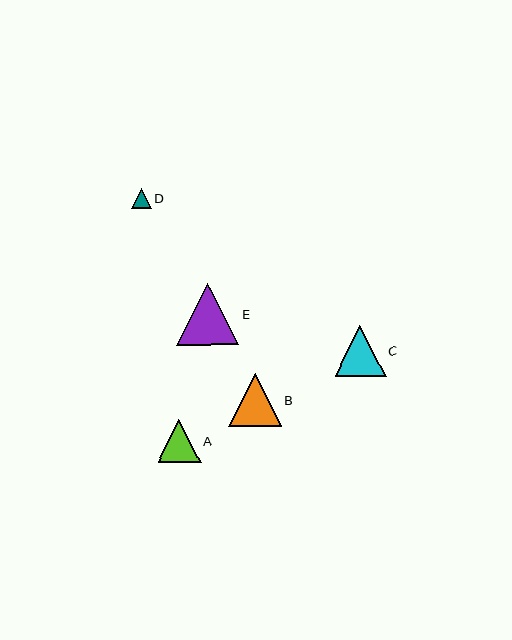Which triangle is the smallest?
Triangle D is the smallest with a size of approximately 20 pixels.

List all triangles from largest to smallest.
From largest to smallest: E, B, C, A, D.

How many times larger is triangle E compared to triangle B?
Triangle E is approximately 1.2 times the size of triangle B.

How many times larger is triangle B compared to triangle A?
Triangle B is approximately 1.2 times the size of triangle A.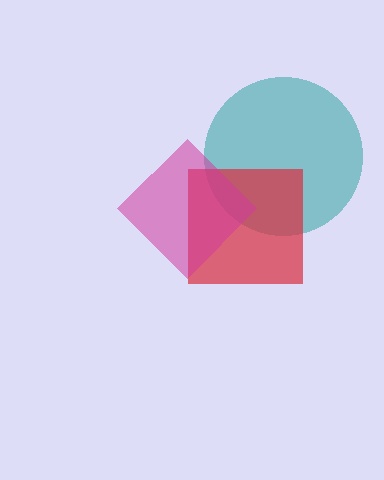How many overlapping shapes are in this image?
There are 3 overlapping shapes in the image.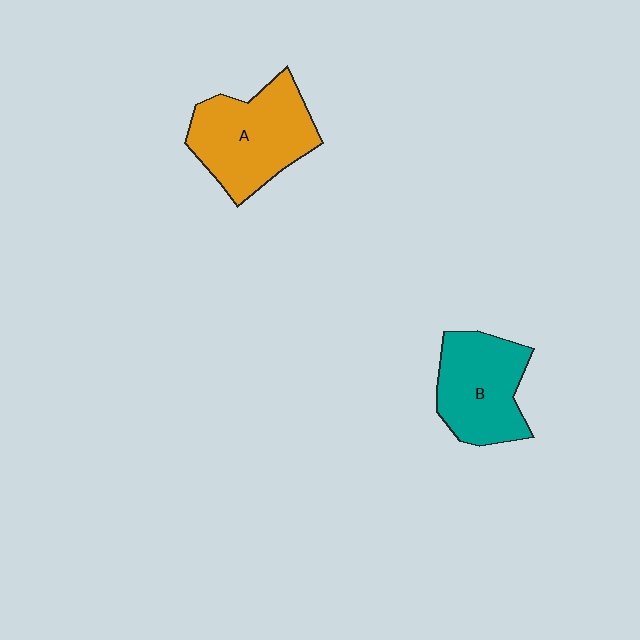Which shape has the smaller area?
Shape B (teal).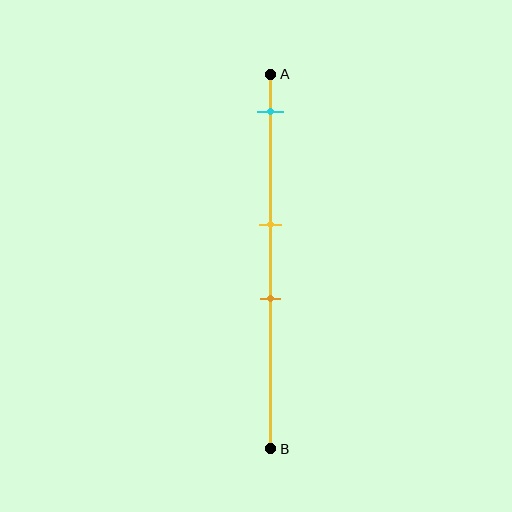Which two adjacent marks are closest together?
The yellow and orange marks are the closest adjacent pair.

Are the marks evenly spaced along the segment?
No, the marks are not evenly spaced.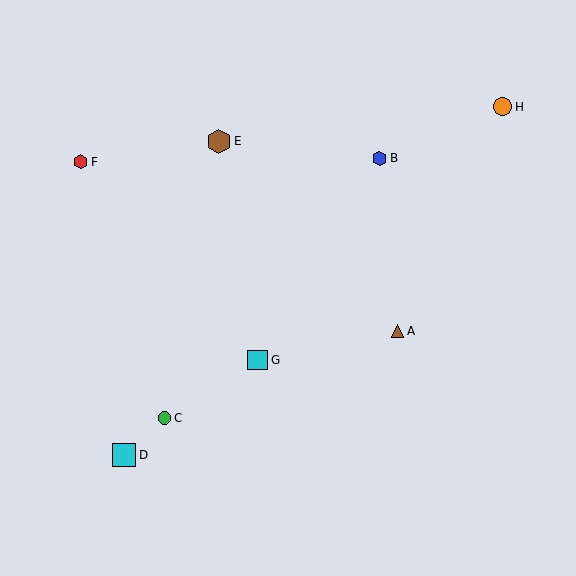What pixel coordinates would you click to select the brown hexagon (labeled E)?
Click at (219, 141) to select the brown hexagon E.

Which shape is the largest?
The brown hexagon (labeled E) is the largest.